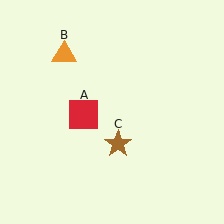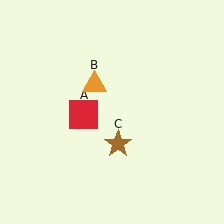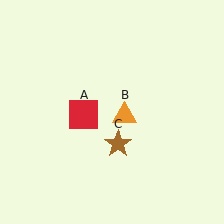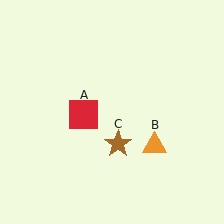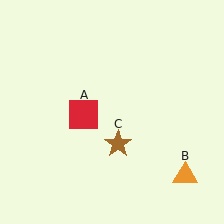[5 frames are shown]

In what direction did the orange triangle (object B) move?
The orange triangle (object B) moved down and to the right.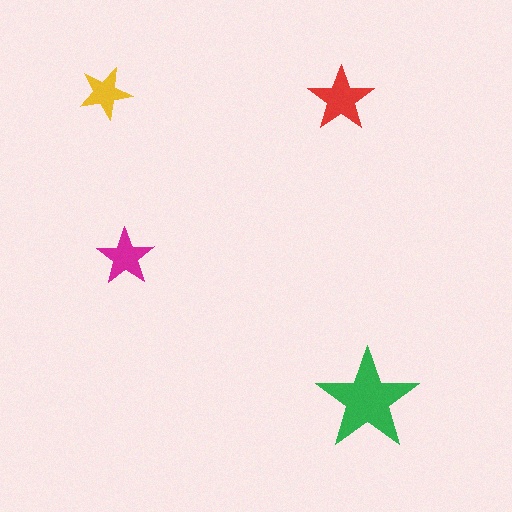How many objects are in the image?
There are 4 objects in the image.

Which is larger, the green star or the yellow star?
The green one.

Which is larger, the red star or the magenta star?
The red one.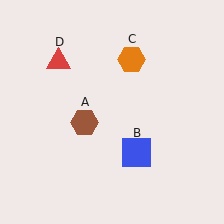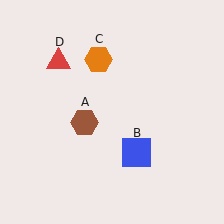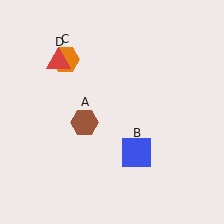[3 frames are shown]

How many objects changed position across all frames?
1 object changed position: orange hexagon (object C).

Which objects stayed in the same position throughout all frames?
Brown hexagon (object A) and blue square (object B) and red triangle (object D) remained stationary.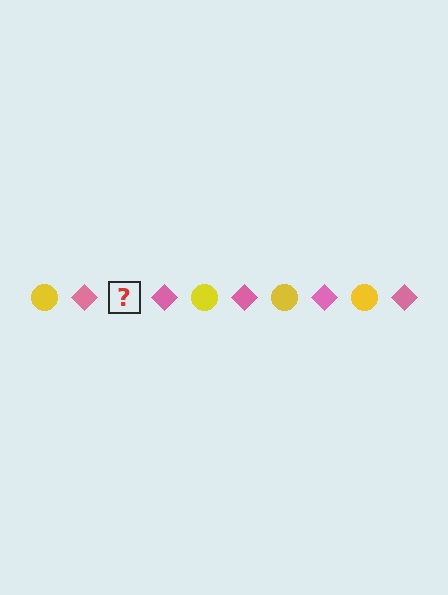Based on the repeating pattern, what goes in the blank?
The blank should be a yellow circle.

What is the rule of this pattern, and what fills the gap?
The rule is that the pattern alternates between yellow circle and pink diamond. The gap should be filled with a yellow circle.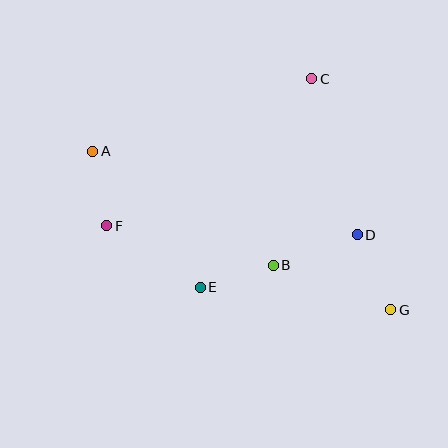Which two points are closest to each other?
Points A and F are closest to each other.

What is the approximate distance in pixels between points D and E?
The distance between D and E is approximately 166 pixels.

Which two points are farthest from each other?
Points A and G are farthest from each other.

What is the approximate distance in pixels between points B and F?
The distance between B and F is approximately 171 pixels.